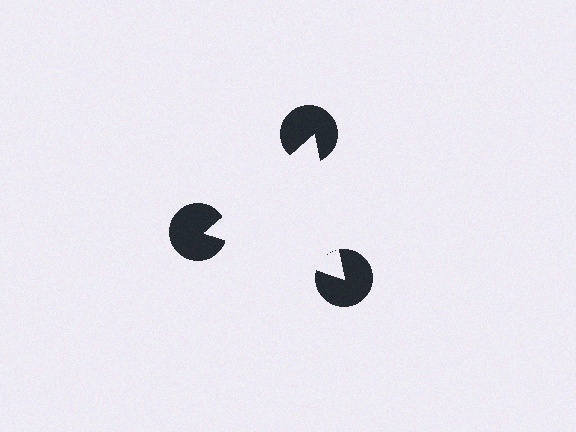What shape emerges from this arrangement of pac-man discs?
An illusory triangle — its edges are inferred from the aligned wedge cuts in the pac-man discs, not physically drawn.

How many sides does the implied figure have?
3 sides.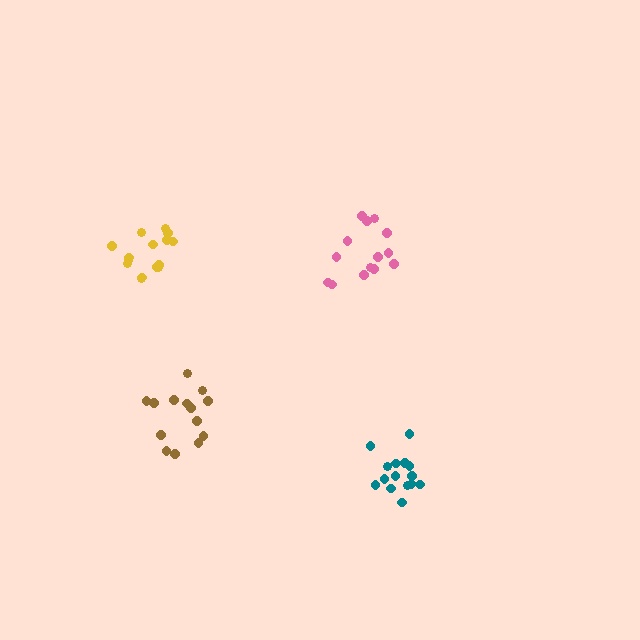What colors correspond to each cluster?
The clusters are colored: brown, teal, pink, yellow.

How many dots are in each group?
Group 1: 14 dots, Group 2: 15 dots, Group 3: 14 dots, Group 4: 15 dots (58 total).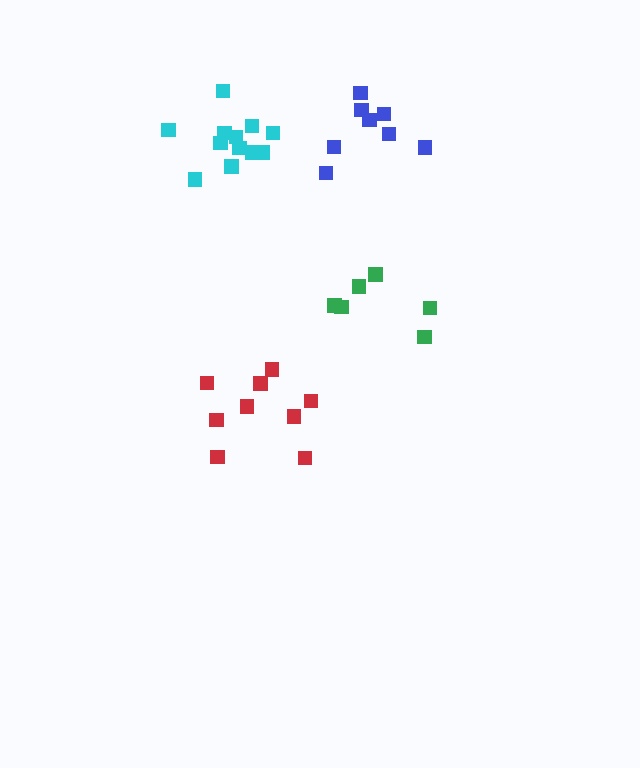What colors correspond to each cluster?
The clusters are colored: red, green, cyan, blue.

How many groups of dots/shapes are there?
There are 4 groups.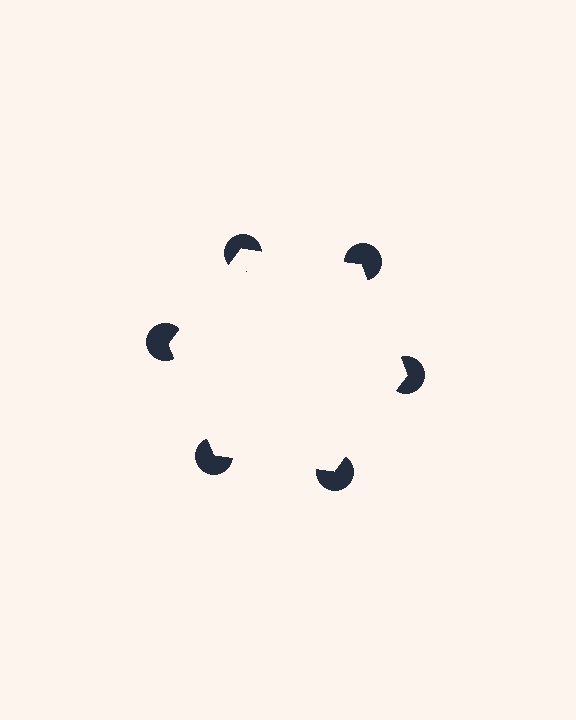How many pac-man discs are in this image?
There are 6 — one at each vertex of the illusory hexagon.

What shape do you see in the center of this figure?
An illusory hexagon — its edges are inferred from the aligned wedge cuts in the pac-man discs, not physically drawn.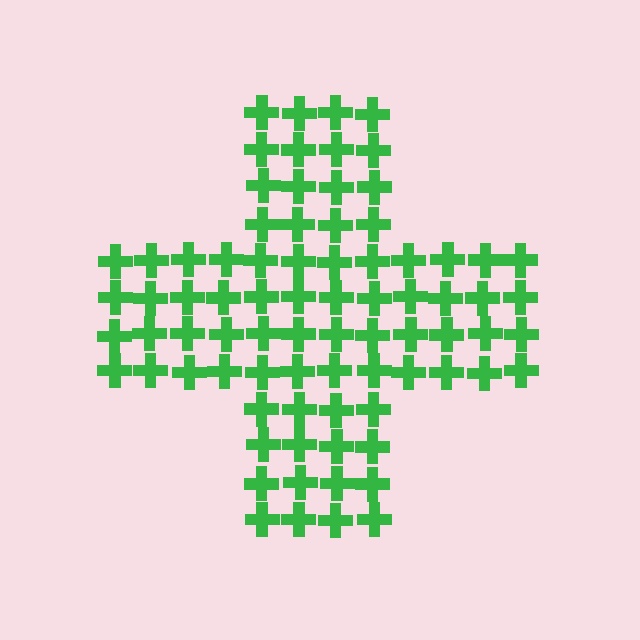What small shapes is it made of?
It is made of small crosses.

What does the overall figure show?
The overall figure shows a cross.